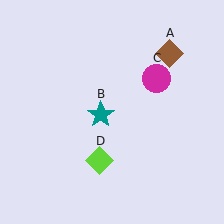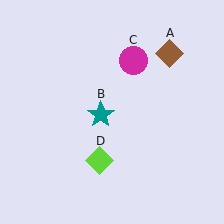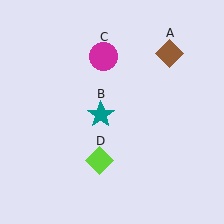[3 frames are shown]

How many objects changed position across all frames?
1 object changed position: magenta circle (object C).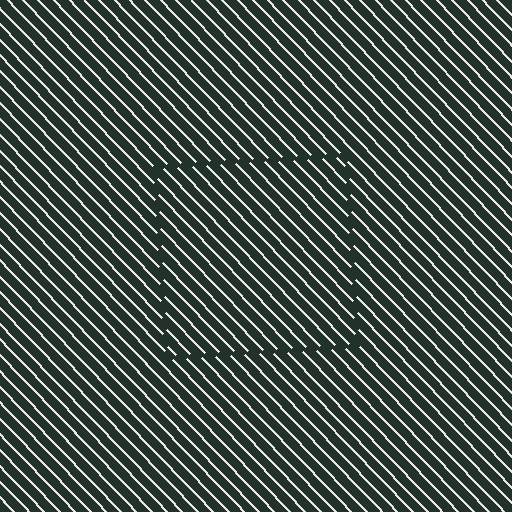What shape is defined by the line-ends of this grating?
An illusory square. The interior of the shape contains the same grating, shifted by half a period — the contour is defined by the phase discontinuity where line-ends from the inner and outer gratings abut.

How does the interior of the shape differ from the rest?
The interior of the shape contains the same grating, shifted by half a period — the contour is defined by the phase discontinuity where line-ends from the inner and outer gratings abut.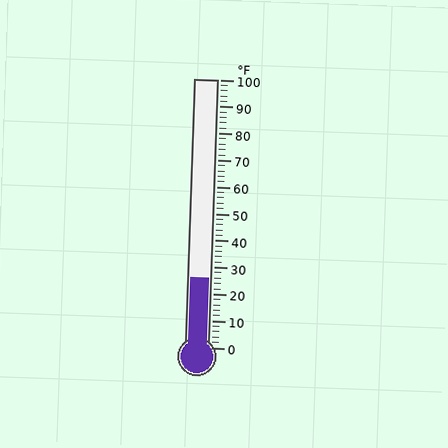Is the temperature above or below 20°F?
The temperature is above 20°F.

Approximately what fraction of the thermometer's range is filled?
The thermometer is filled to approximately 25% of its range.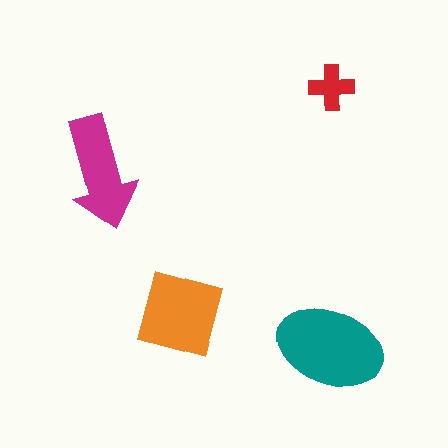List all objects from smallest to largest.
The red cross, the magenta arrow, the orange square, the teal ellipse.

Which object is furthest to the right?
The red cross is rightmost.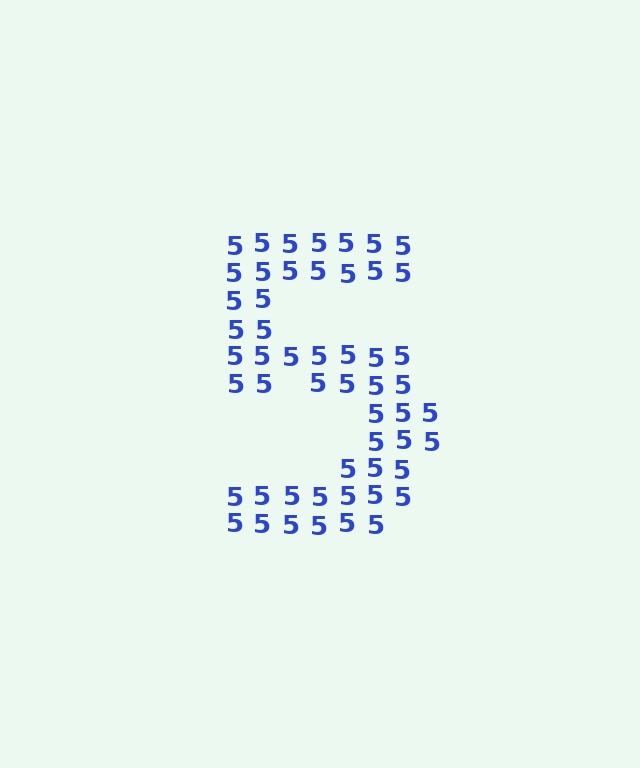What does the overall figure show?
The overall figure shows the digit 5.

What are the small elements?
The small elements are digit 5's.